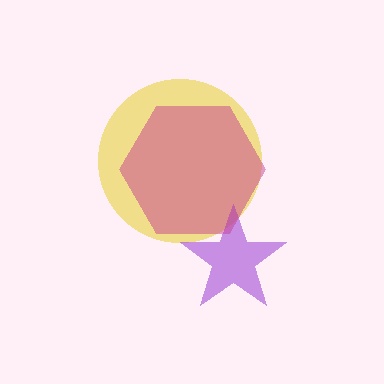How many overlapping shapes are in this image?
There are 3 overlapping shapes in the image.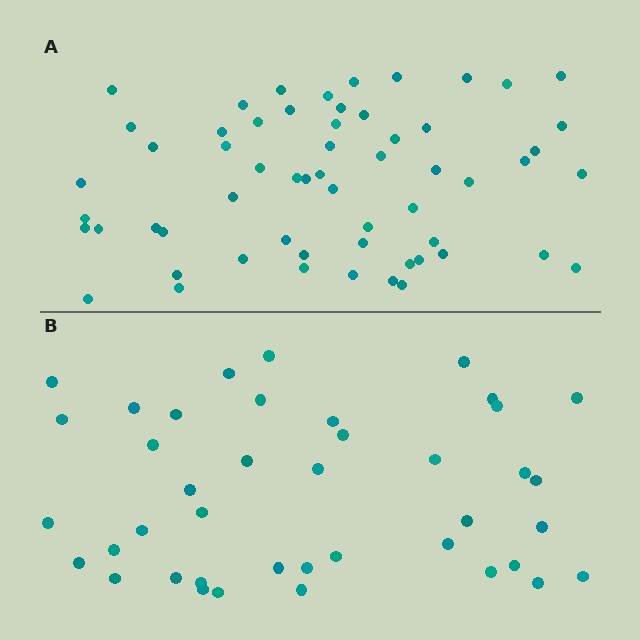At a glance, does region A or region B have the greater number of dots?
Region A (the top region) has more dots.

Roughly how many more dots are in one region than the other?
Region A has approximately 20 more dots than region B.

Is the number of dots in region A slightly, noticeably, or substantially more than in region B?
Region A has noticeably more, but not dramatically so. The ratio is roughly 1.4 to 1.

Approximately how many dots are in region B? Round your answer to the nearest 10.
About 40 dots. (The exact count is 41, which rounds to 40.)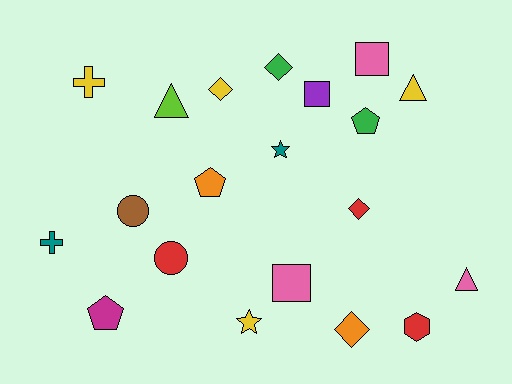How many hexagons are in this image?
There is 1 hexagon.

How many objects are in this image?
There are 20 objects.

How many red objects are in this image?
There are 3 red objects.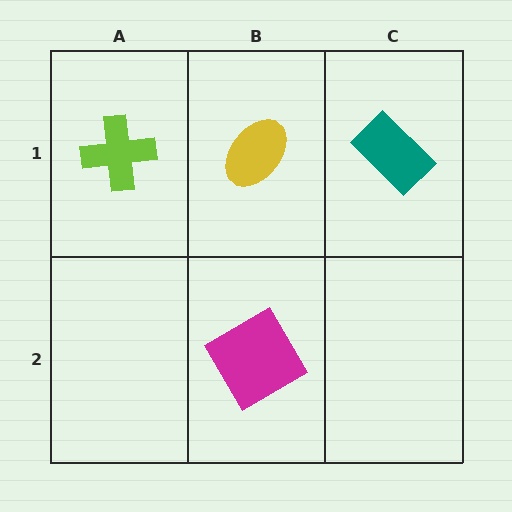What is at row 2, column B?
A magenta square.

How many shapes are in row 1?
3 shapes.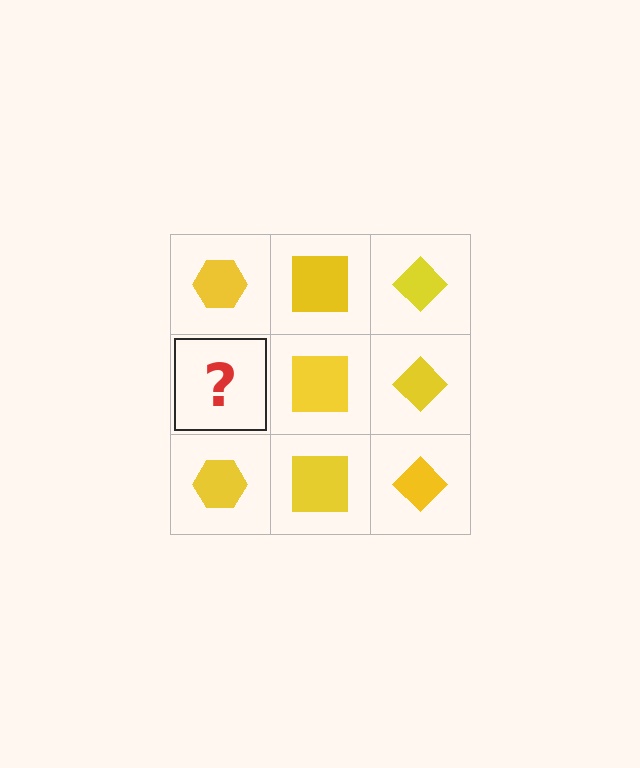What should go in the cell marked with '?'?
The missing cell should contain a yellow hexagon.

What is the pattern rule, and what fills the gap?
The rule is that each column has a consistent shape. The gap should be filled with a yellow hexagon.